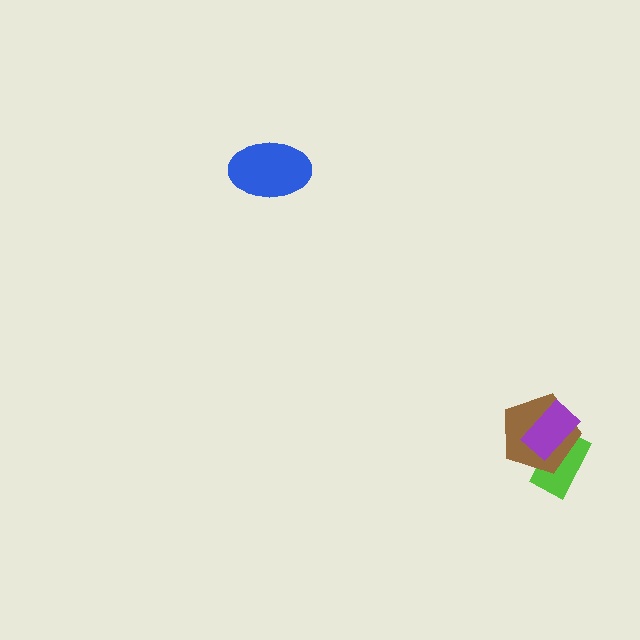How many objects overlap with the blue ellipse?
0 objects overlap with the blue ellipse.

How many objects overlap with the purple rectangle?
2 objects overlap with the purple rectangle.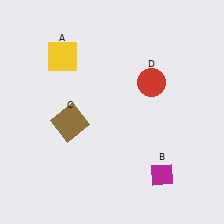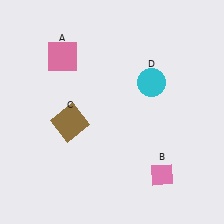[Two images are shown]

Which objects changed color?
A changed from yellow to pink. B changed from magenta to pink. D changed from red to cyan.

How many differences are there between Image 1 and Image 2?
There are 3 differences between the two images.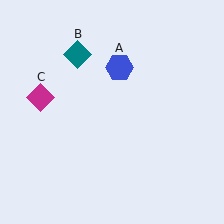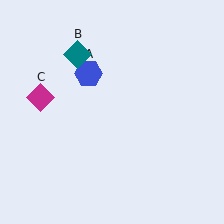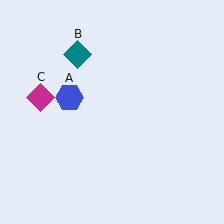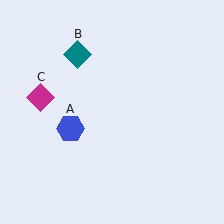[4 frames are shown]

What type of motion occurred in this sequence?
The blue hexagon (object A) rotated counterclockwise around the center of the scene.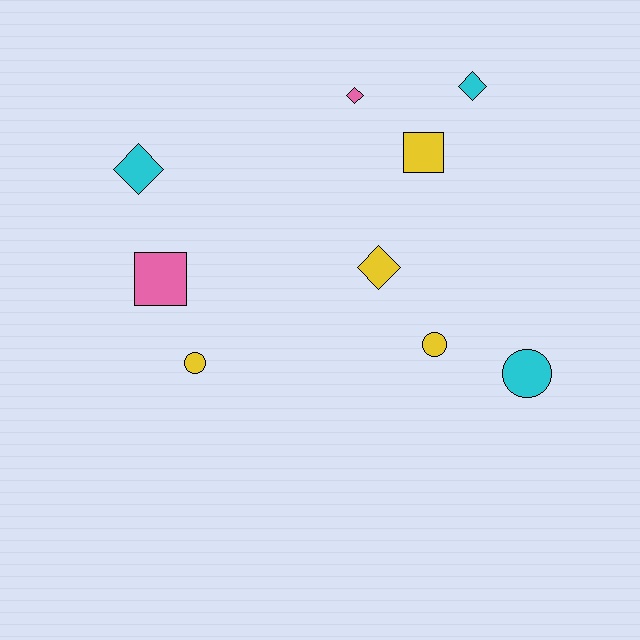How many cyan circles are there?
There is 1 cyan circle.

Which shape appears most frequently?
Diamond, with 4 objects.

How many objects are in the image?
There are 9 objects.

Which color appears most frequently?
Yellow, with 4 objects.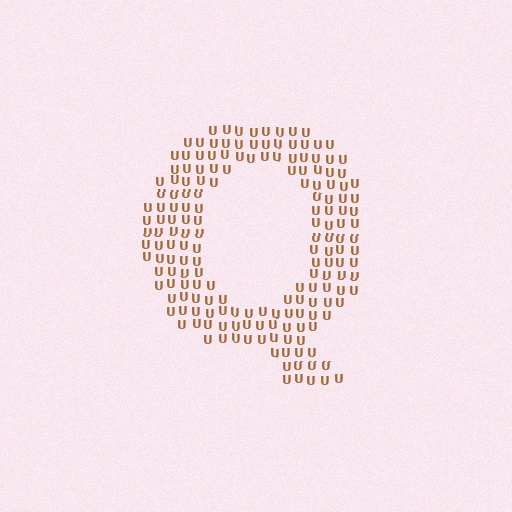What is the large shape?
The large shape is the letter Q.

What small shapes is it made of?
It is made of small letter U's.